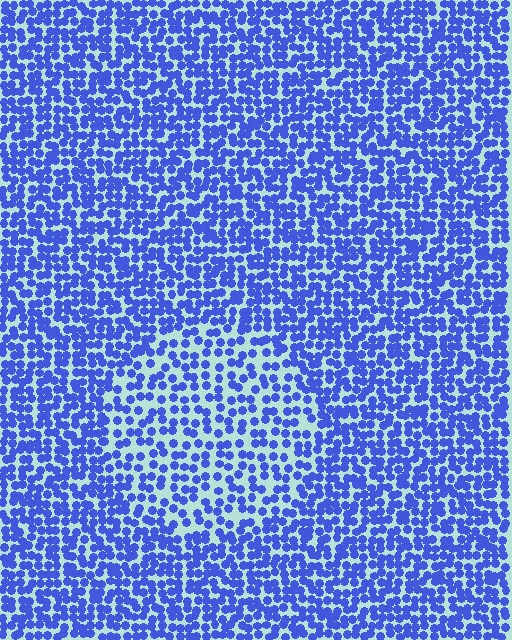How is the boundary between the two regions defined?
The boundary is defined by a change in element density (approximately 1.6x ratio). All elements are the same color, size, and shape.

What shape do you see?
I see a circle.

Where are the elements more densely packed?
The elements are more densely packed outside the circle boundary.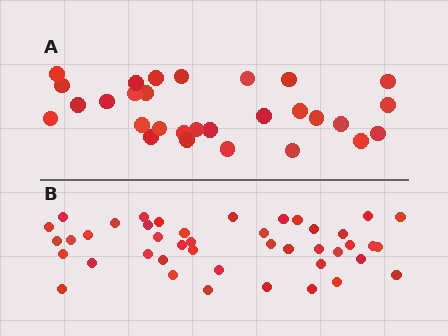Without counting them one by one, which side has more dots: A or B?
Region B (the bottom region) has more dots.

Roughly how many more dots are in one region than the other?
Region B has approximately 15 more dots than region A.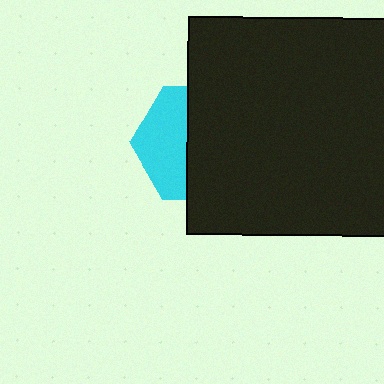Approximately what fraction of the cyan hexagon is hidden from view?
Roughly 59% of the cyan hexagon is hidden behind the black square.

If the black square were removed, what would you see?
You would see the complete cyan hexagon.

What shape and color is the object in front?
The object in front is a black square.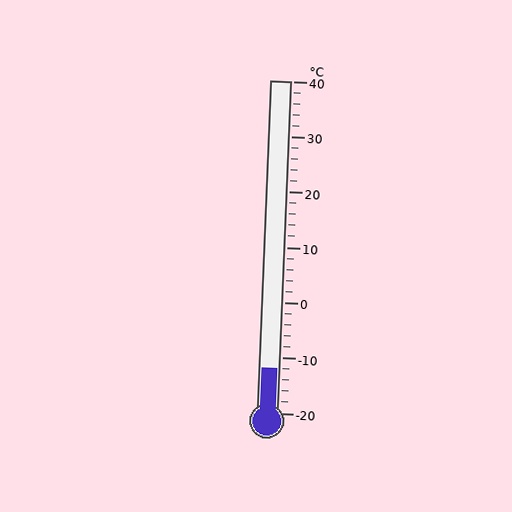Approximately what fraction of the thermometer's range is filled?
The thermometer is filled to approximately 15% of its range.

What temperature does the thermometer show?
The thermometer shows approximately -12°C.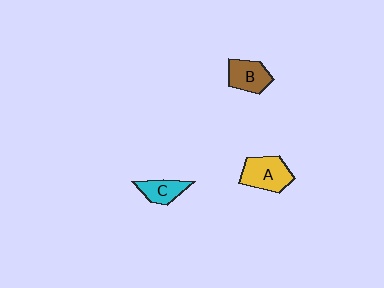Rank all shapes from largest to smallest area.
From largest to smallest: A (yellow), B (brown), C (cyan).